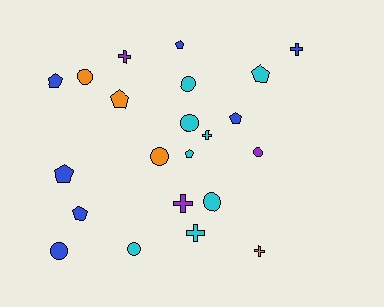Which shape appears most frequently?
Pentagon, with 8 objects.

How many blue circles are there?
There is 1 blue circle.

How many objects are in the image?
There are 22 objects.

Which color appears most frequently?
Cyan, with 8 objects.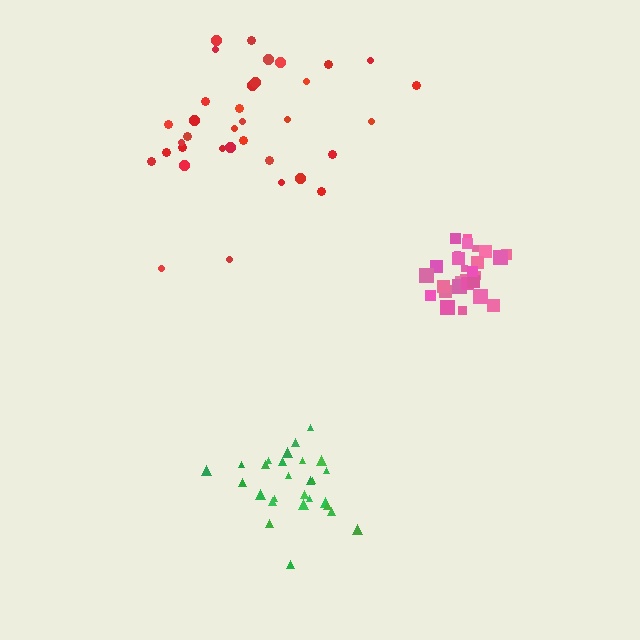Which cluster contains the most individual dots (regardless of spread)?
Red (35).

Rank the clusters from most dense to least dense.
pink, green, red.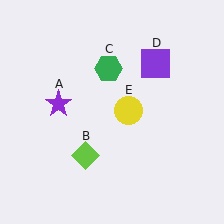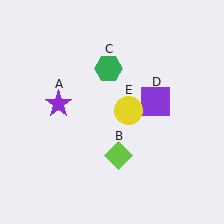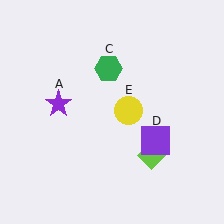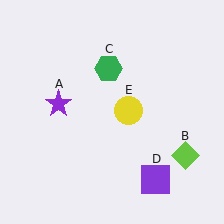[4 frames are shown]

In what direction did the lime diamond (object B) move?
The lime diamond (object B) moved right.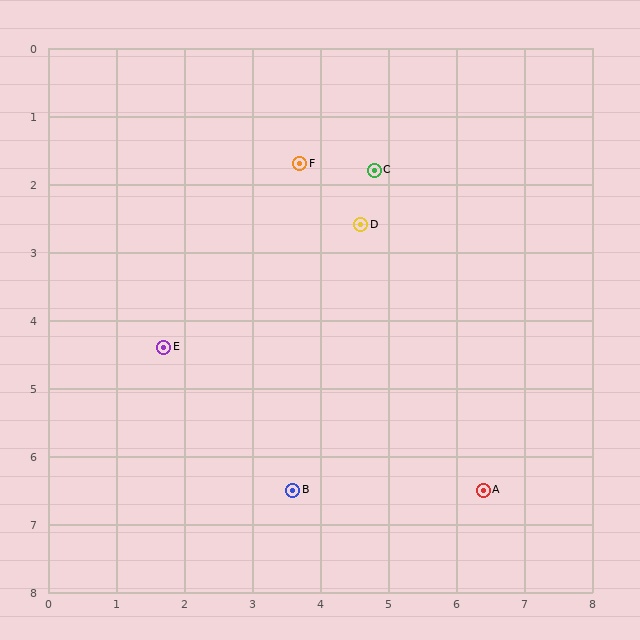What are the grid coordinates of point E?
Point E is at approximately (1.7, 4.4).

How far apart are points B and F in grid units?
Points B and F are about 4.8 grid units apart.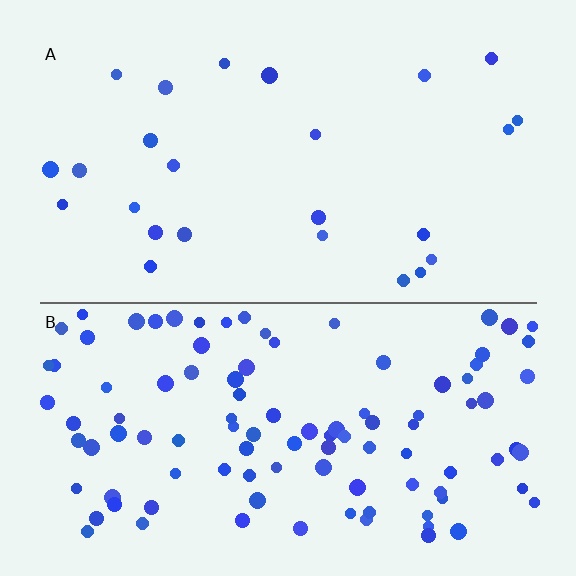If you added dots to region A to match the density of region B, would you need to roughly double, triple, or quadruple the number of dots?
Approximately quadruple.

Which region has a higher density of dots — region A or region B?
B (the bottom).